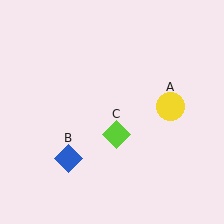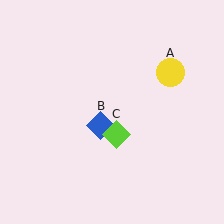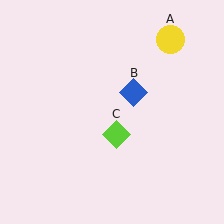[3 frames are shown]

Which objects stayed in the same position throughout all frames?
Lime diamond (object C) remained stationary.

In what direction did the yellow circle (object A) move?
The yellow circle (object A) moved up.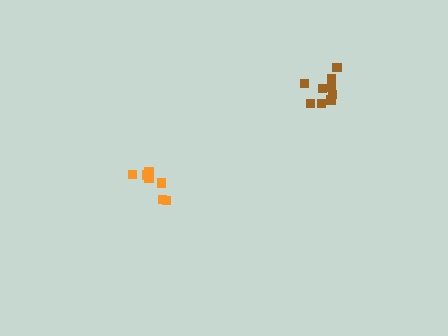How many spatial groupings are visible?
There are 2 spatial groupings.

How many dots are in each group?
Group 1: 7 dots, Group 2: 9 dots (16 total).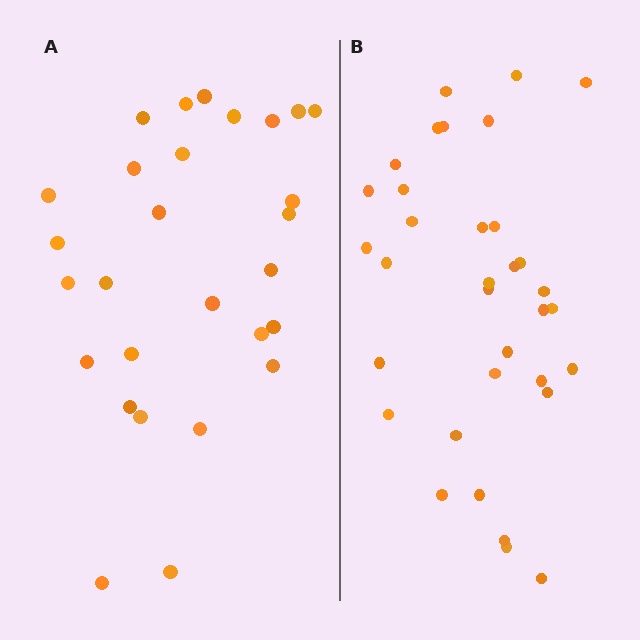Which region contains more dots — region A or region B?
Region B (the right region) has more dots.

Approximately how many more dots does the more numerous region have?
Region B has about 6 more dots than region A.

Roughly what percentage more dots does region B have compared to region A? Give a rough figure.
About 20% more.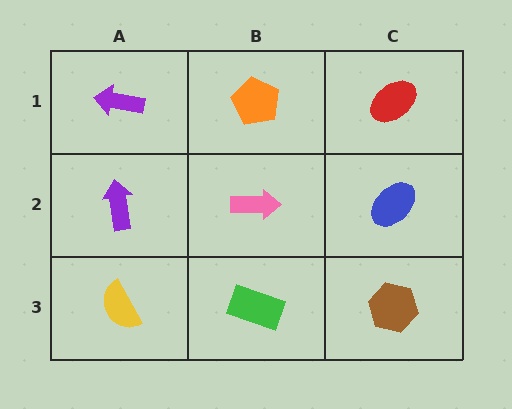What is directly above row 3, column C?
A blue ellipse.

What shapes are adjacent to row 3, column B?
A pink arrow (row 2, column B), a yellow semicircle (row 3, column A), a brown hexagon (row 3, column C).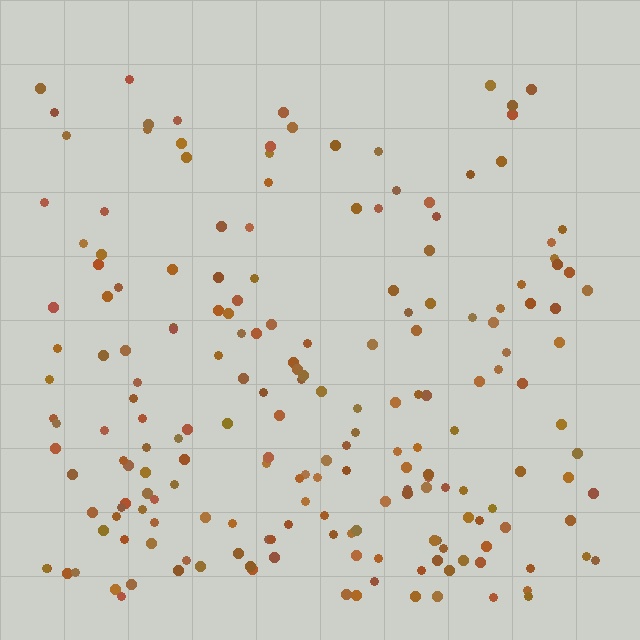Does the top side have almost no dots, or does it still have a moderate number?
Still a moderate number, just noticeably fewer than the bottom.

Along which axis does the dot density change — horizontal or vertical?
Vertical.